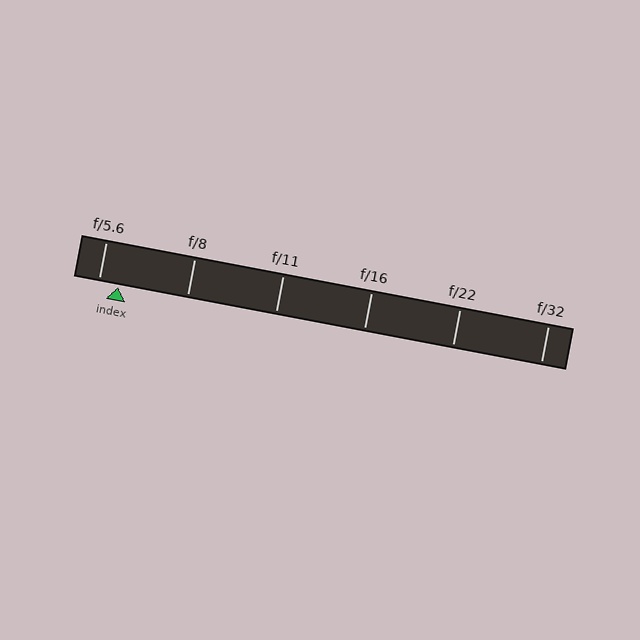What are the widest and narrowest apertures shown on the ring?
The widest aperture shown is f/5.6 and the narrowest is f/32.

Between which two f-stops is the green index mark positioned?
The index mark is between f/5.6 and f/8.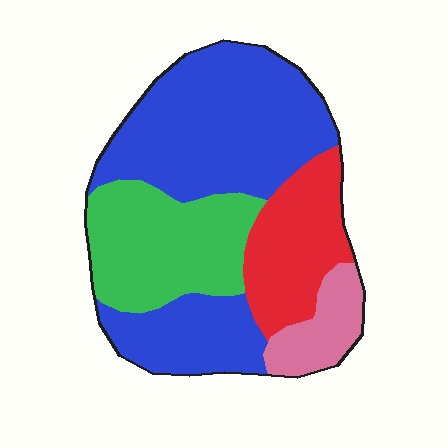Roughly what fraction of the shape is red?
Red takes up about one sixth (1/6) of the shape.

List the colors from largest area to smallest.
From largest to smallest: blue, green, red, pink.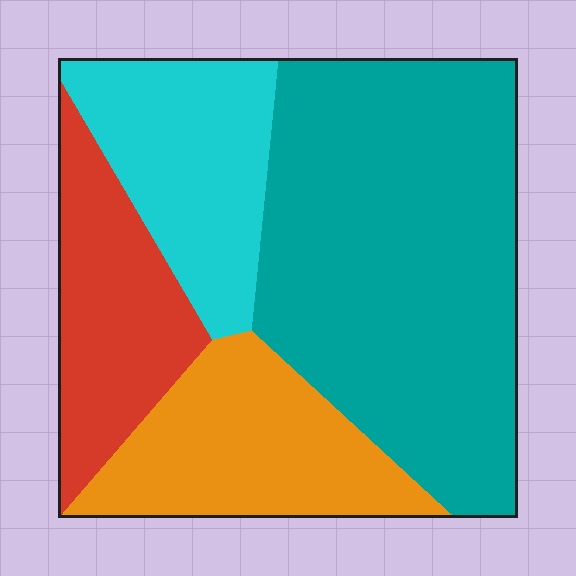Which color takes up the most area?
Teal, at roughly 45%.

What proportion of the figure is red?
Red takes up about one sixth (1/6) of the figure.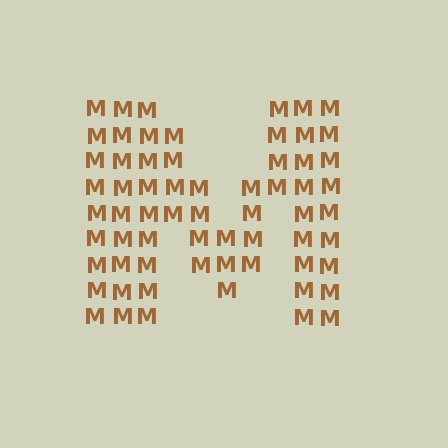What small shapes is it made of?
It is made of small letter M's.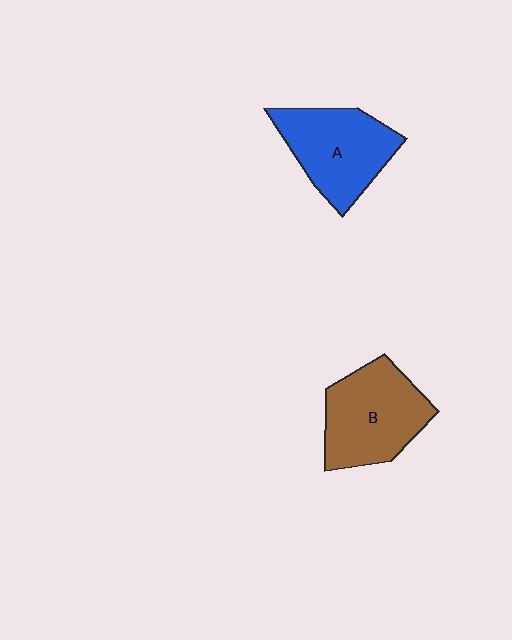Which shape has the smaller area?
Shape A (blue).